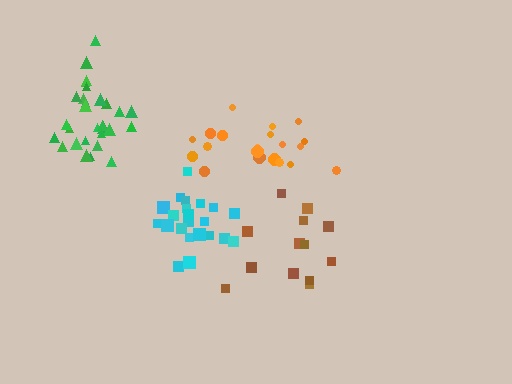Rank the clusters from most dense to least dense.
green, cyan, orange, brown.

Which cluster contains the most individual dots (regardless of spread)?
Green (29).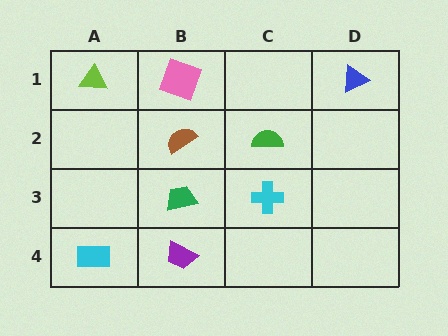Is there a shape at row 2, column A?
No, that cell is empty.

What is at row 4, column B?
A purple trapezoid.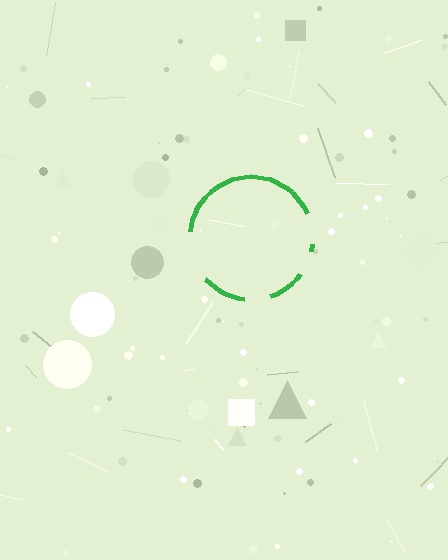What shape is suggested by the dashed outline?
The dashed outline suggests a circle.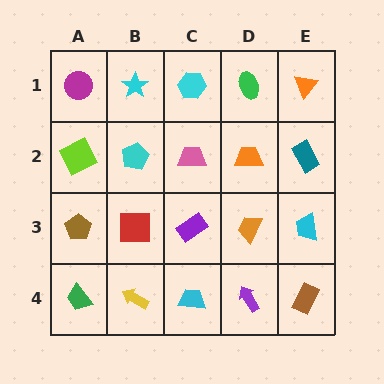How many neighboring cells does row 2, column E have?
3.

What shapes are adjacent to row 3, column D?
An orange trapezoid (row 2, column D), a purple arrow (row 4, column D), a purple rectangle (row 3, column C), a cyan trapezoid (row 3, column E).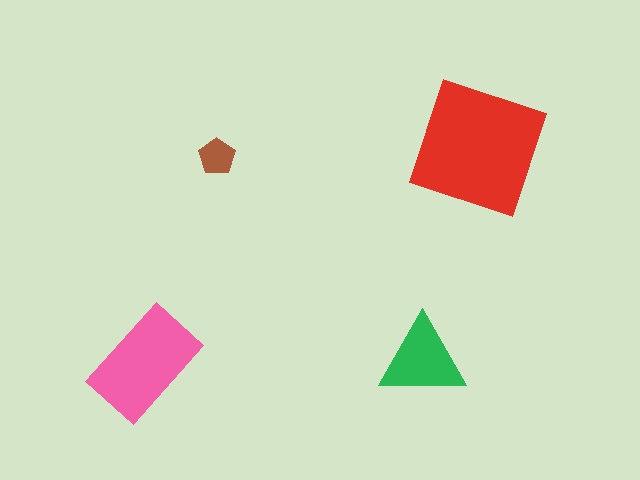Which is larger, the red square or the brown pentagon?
The red square.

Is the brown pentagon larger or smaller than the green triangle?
Smaller.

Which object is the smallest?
The brown pentagon.